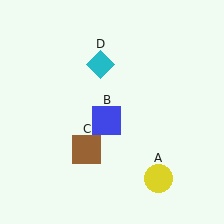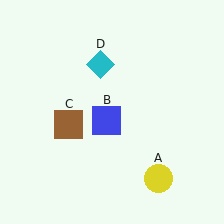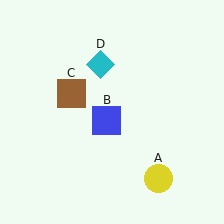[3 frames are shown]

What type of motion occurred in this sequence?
The brown square (object C) rotated clockwise around the center of the scene.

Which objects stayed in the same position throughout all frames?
Yellow circle (object A) and blue square (object B) and cyan diamond (object D) remained stationary.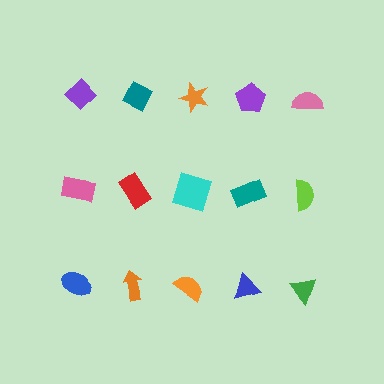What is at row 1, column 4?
A purple pentagon.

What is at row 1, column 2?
A teal diamond.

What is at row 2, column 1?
A pink rectangle.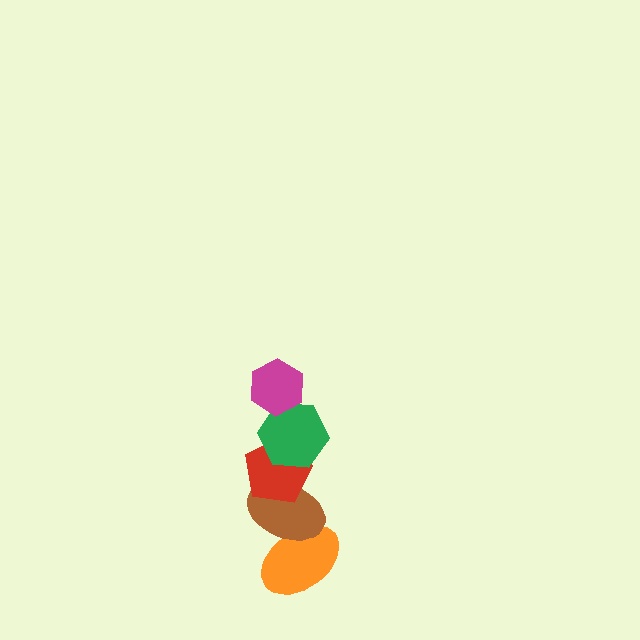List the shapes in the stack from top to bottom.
From top to bottom: the magenta hexagon, the green hexagon, the red pentagon, the brown ellipse, the orange ellipse.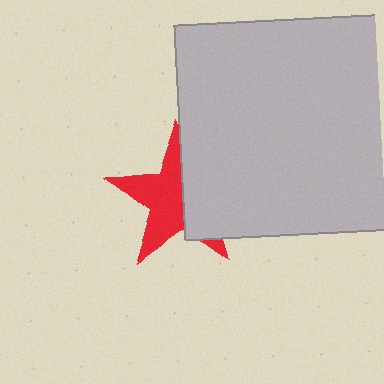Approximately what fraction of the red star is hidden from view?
Roughly 44% of the red star is hidden behind the light gray square.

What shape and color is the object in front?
The object in front is a light gray square.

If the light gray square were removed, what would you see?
You would see the complete red star.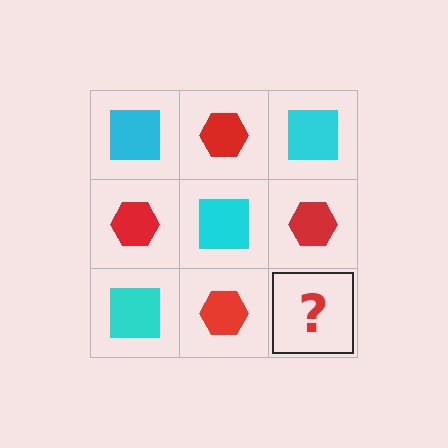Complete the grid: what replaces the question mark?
The question mark should be replaced with a cyan square.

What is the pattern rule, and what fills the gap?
The rule is that it alternates cyan square and red hexagon in a checkerboard pattern. The gap should be filled with a cyan square.